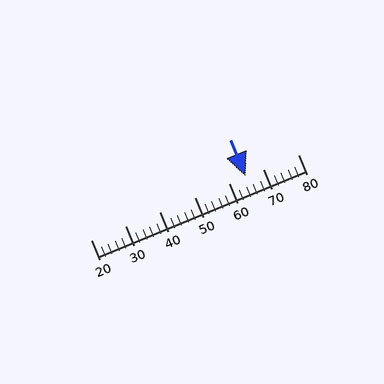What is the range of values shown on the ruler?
The ruler shows values from 20 to 80.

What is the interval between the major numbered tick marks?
The major tick marks are spaced 10 units apart.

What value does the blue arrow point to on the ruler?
The blue arrow points to approximately 65.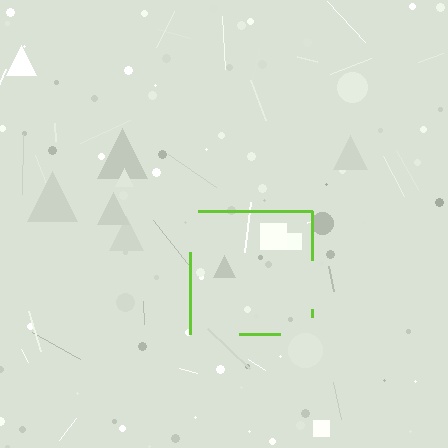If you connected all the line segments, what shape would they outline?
They would outline a square.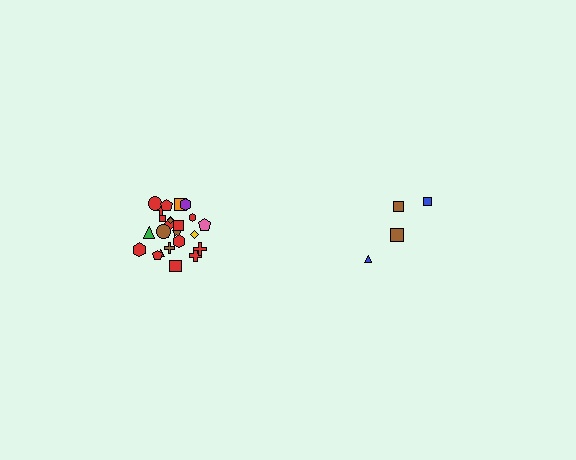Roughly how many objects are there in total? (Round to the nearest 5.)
Roughly 30 objects in total.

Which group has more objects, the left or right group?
The left group.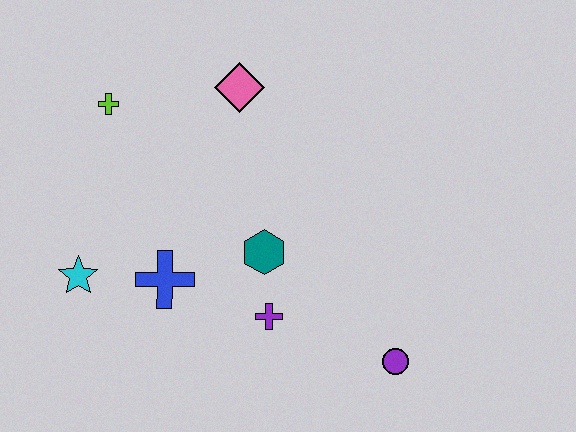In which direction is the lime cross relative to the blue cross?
The lime cross is above the blue cross.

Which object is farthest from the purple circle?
The lime cross is farthest from the purple circle.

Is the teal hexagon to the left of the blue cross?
No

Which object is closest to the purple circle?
The purple cross is closest to the purple circle.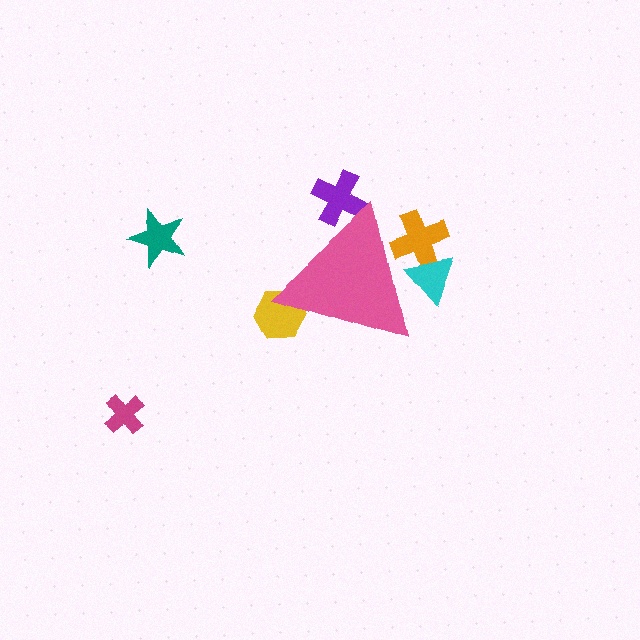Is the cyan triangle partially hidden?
Yes, the cyan triangle is partially hidden behind the pink triangle.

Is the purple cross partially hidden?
Yes, the purple cross is partially hidden behind the pink triangle.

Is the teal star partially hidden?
No, the teal star is fully visible.